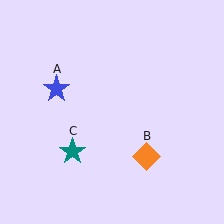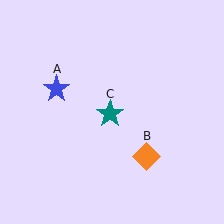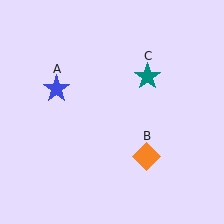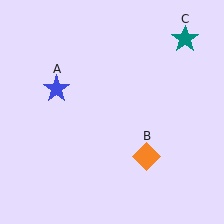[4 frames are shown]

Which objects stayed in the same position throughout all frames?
Blue star (object A) and orange diamond (object B) remained stationary.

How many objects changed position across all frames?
1 object changed position: teal star (object C).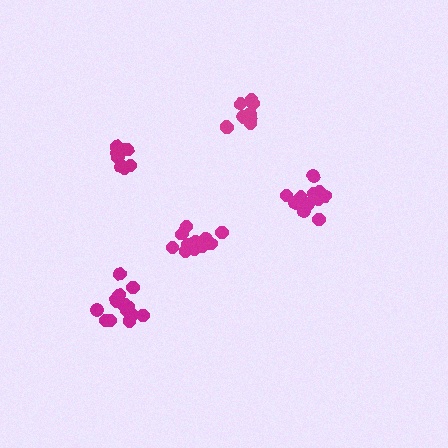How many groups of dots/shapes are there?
There are 5 groups.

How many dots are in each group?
Group 1: 13 dots, Group 2: 13 dots, Group 3: 10 dots, Group 4: 16 dots, Group 5: 12 dots (64 total).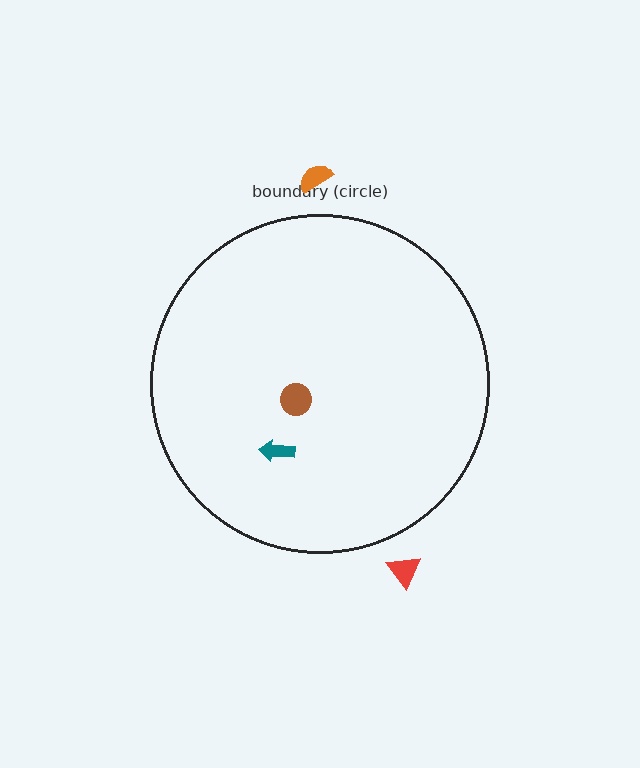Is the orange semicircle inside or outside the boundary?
Outside.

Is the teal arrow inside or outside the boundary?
Inside.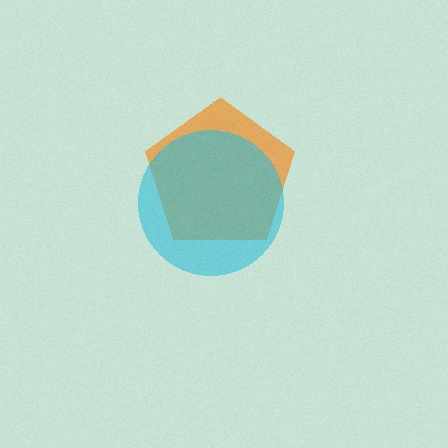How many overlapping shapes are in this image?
There are 2 overlapping shapes in the image.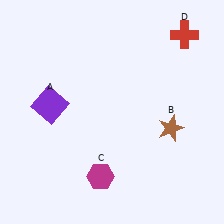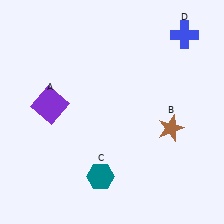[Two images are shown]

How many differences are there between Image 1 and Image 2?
There are 2 differences between the two images.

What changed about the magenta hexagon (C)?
In Image 1, C is magenta. In Image 2, it changed to teal.